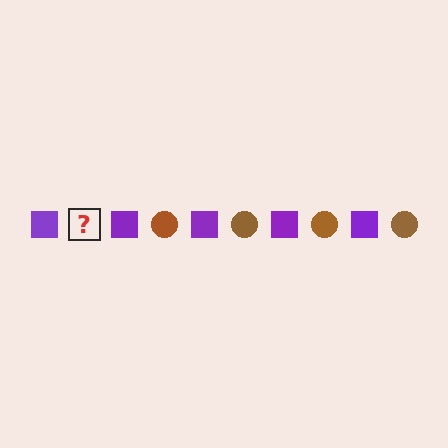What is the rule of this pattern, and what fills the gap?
The rule is that the pattern alternates between purple square and brown circle. The gap should be filled with a brown circle.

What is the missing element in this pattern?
The missing element is a brown circle.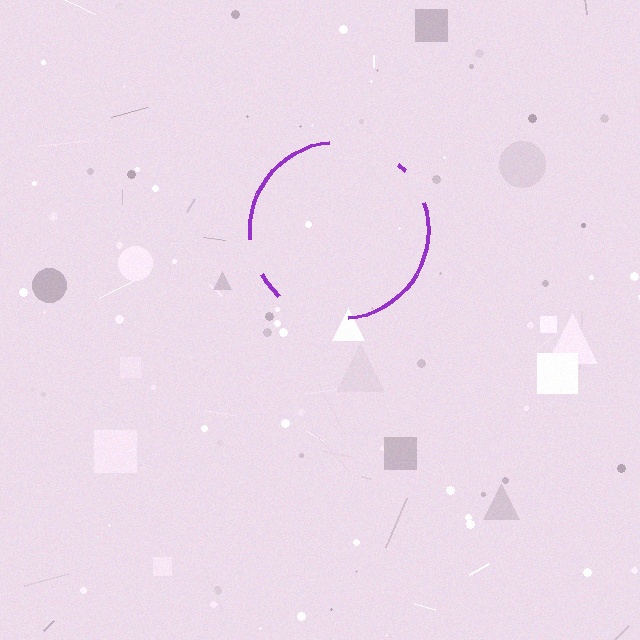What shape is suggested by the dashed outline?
The dashed outline suggests a circle.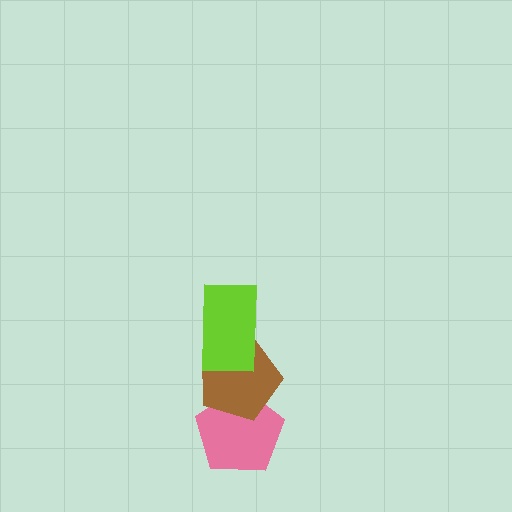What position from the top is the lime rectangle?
The lime rectangle is 1st from the top.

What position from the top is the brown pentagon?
The brown pentagon is 2nd from the top.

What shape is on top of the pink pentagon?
The brown pentagon is on top of the pink pentagon.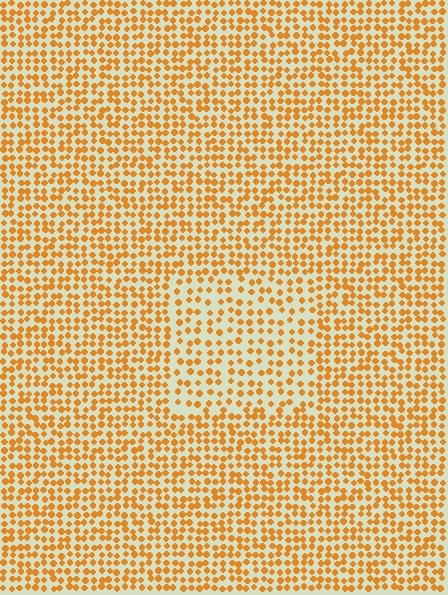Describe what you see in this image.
The image contains small orange elements arranged at two different densities. A rectangle-shaped region is visible where the elements are less densely packed than the surrounding area.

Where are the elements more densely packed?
The elements are more densely packed outside the rectangle boundary.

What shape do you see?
I see a rectangle.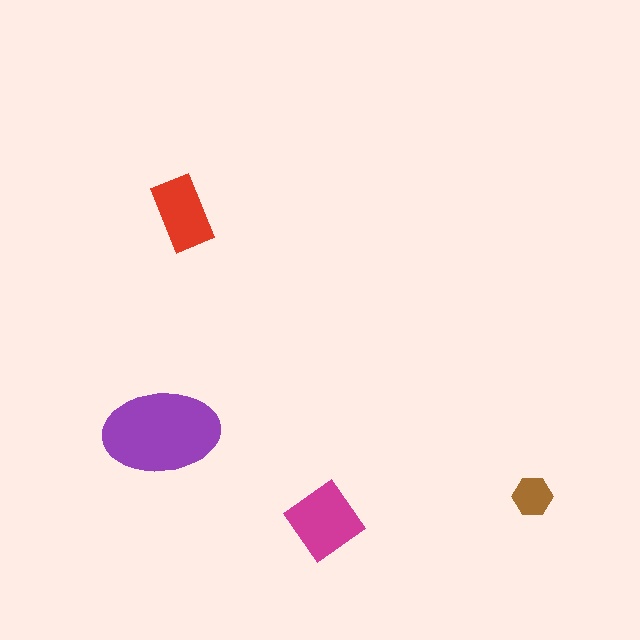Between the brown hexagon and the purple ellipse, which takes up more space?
The purple ellipse.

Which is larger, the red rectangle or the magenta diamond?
The magenta diamond.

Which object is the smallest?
The brown hexagon.